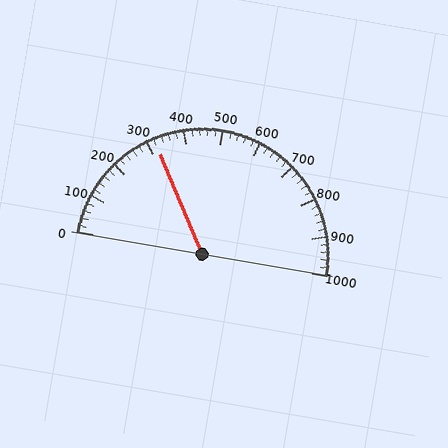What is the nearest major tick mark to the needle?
The nearest major tick mark is 300.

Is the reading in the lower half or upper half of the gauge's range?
The reading is in the lower half of the range (0 to 1000).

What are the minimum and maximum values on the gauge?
The gauge ranges from 0 to 1000.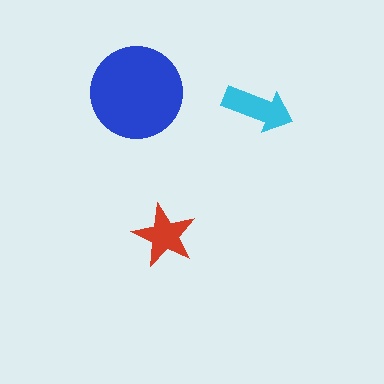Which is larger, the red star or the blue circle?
The blue circle.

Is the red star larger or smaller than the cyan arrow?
Smaller.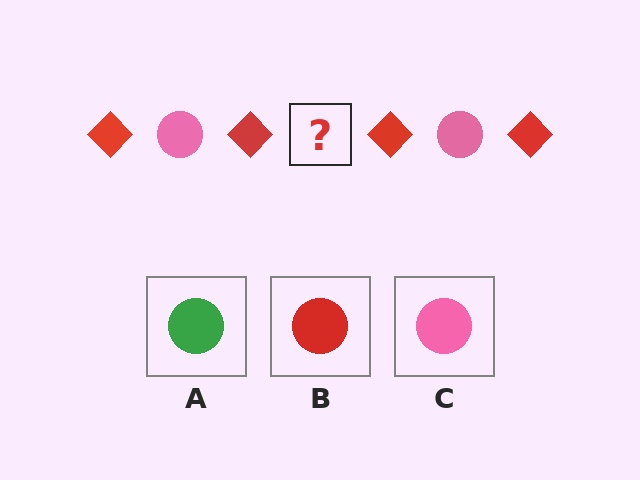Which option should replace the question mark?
Option C.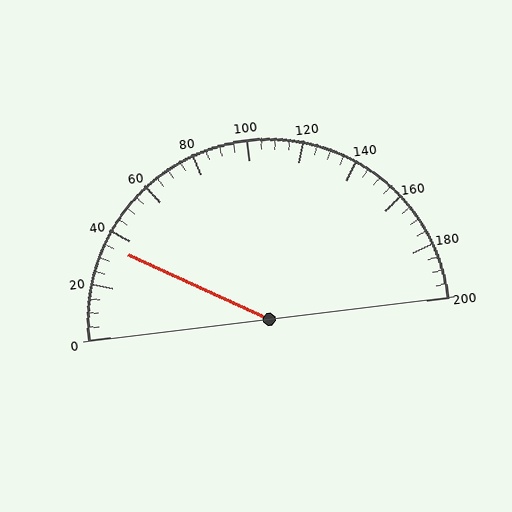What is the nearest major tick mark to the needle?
The nearest major tick mark is 40.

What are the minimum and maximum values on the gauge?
The gauge ranges from 0 to 200.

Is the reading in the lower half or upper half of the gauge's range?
The reading is in the lower half of the range (0 to 200).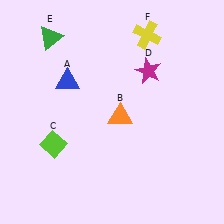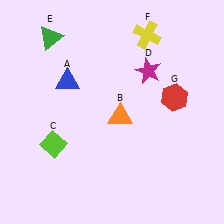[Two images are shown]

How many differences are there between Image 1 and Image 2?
There is 1 difference between the two images.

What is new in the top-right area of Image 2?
A red hexagon (G) was added in the top-right area of Image 2.